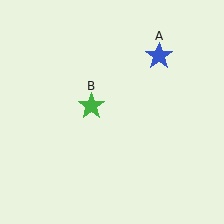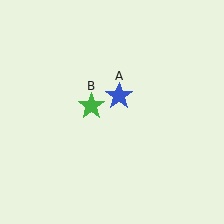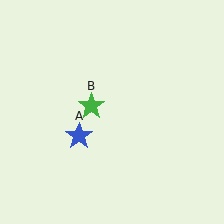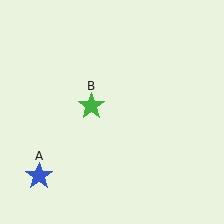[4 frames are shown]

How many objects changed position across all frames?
1 object changed position: blue star (object A).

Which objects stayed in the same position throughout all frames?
Green star (object B) remained stationary.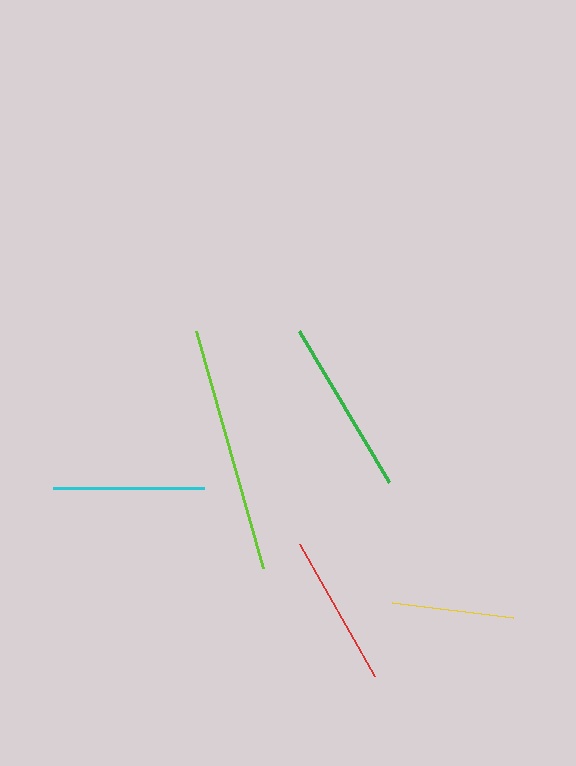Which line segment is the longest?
The lime line is the longest at approximately 247 pixels.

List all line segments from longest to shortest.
From longest to shortest: lime, green, red, cyan, yellow.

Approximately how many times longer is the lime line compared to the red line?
The lime line is approximately 1.6 times the length of the red line.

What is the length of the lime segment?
The lime segment is approximately 247 pixels long.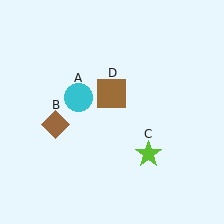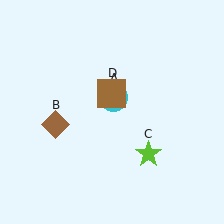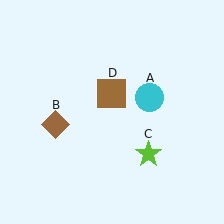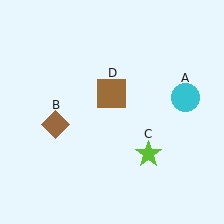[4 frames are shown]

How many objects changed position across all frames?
1 object changed position: cyan circle (object A).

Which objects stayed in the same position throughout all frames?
Brown diamond (object B) and lime star (object C) and brown square (object D) remained stationary.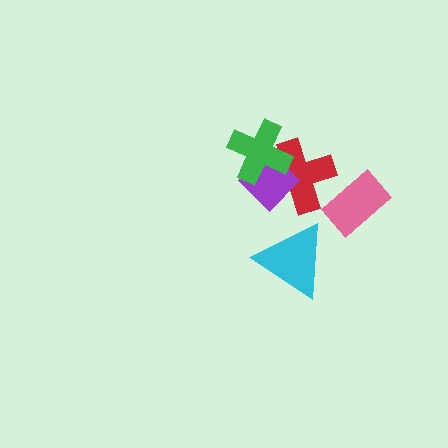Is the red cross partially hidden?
Yes, it is partially covered by another shape.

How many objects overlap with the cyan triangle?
0 objects overlap with the cyan triangle.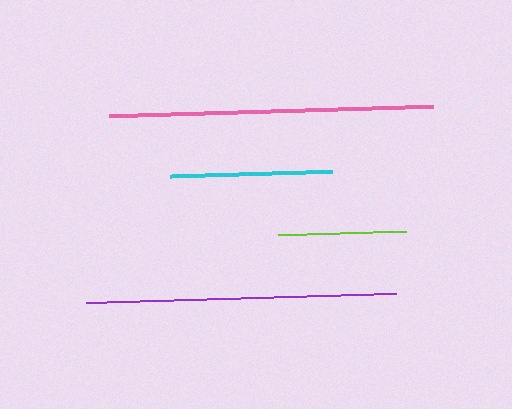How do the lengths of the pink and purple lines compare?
The pink and purple lines are approximately the same length.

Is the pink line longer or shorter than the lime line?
The pink line is longer than the lime line.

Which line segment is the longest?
The pink line is the longest at approximately 324 pixels.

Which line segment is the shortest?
The lime line is the shortest at approximately 127 pixels.